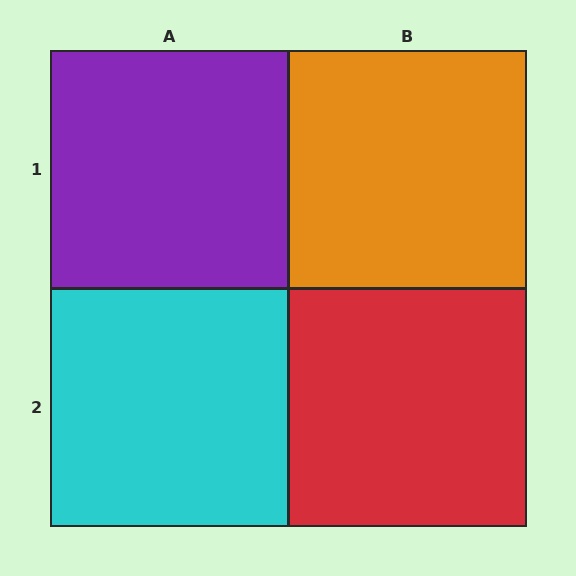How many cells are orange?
1 cell is orange.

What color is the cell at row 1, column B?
Orange.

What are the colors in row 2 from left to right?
Cyan, red.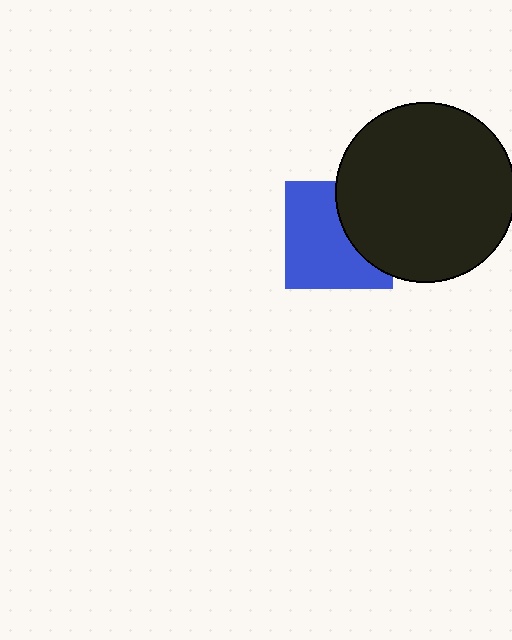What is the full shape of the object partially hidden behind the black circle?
The partially hidden object is a blue square.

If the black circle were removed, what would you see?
You would see the complete blue square.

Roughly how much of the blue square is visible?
About half of it is visible (roughly 64%).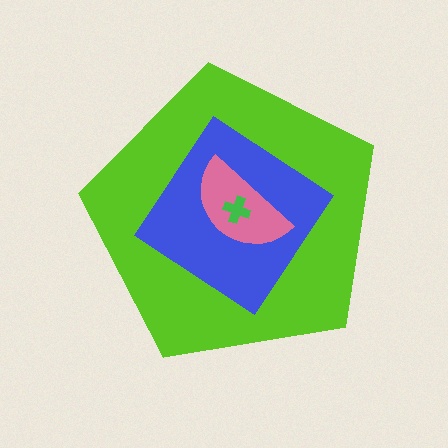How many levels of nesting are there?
4.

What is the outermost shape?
The lime pentagon.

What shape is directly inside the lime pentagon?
The blue diamond.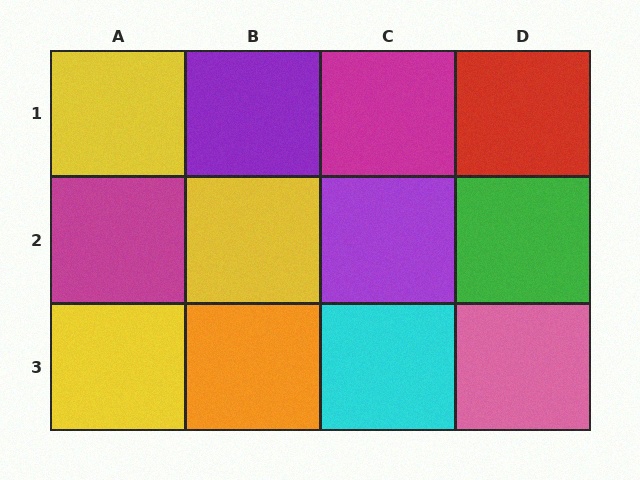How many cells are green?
1 cell is green.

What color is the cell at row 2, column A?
Magenta.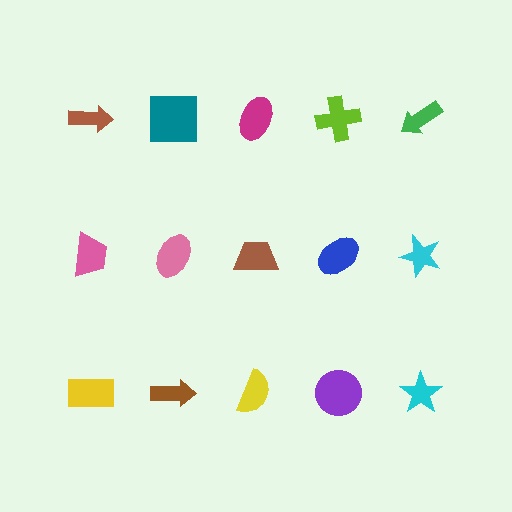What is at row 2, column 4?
A blue ellipse.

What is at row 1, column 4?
A lime cross.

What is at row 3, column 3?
A yellow semicircle.